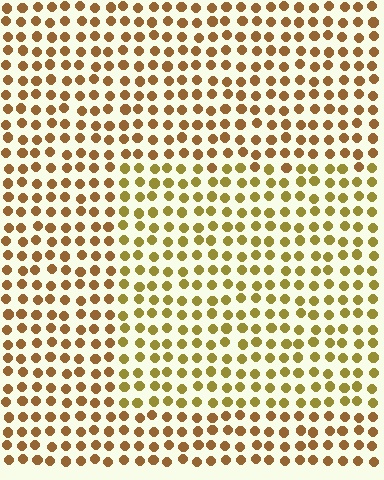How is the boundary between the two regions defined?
The boundary is defined purely by a slight shift in hue (about 25 degrees). Spacing, size, and orientation are identical on both sides.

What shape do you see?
I see a rectangle.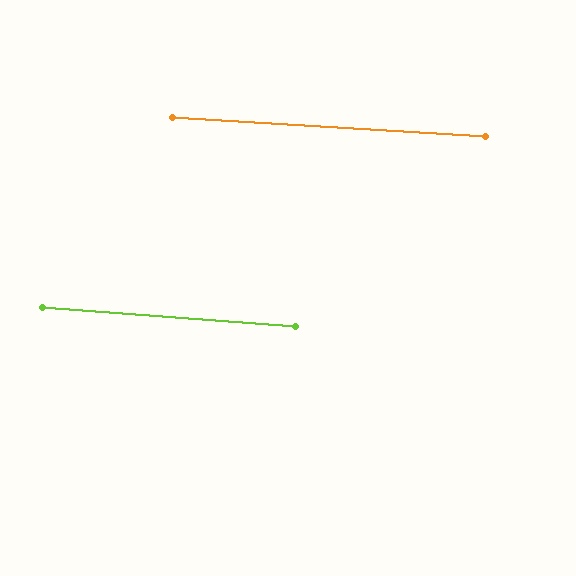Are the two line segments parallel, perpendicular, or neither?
Parallel — their directions differ by only 0.8°.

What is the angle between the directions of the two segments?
Approximately 1 degree.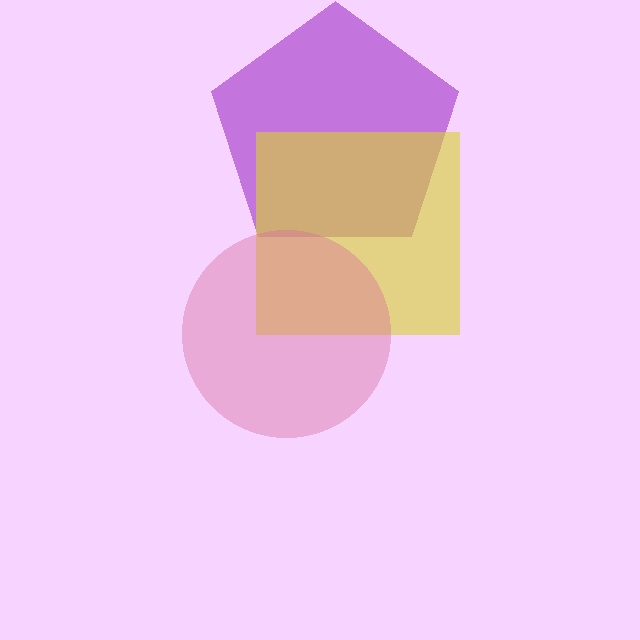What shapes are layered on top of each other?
The layered shapes are: a purple pentagon, a yellow square, a pink circle.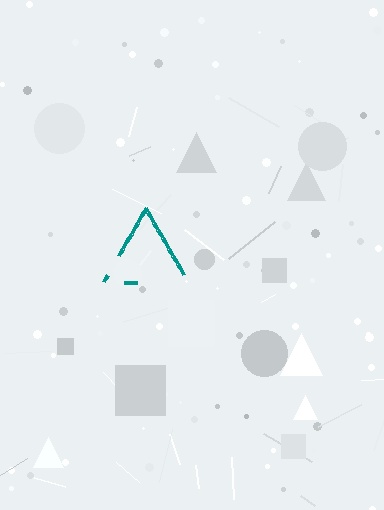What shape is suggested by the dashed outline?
The dashed outline suggests a triangle.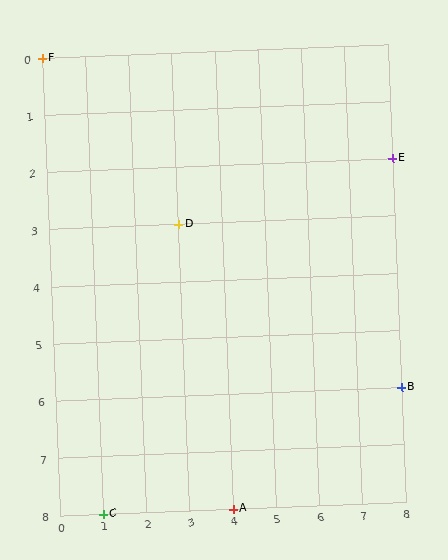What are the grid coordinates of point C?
Point C is at grid coordinates (1, 8).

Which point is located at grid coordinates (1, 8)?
Point C is at (1, 8).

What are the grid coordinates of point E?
Point E is at grid coordinates (8, 2).